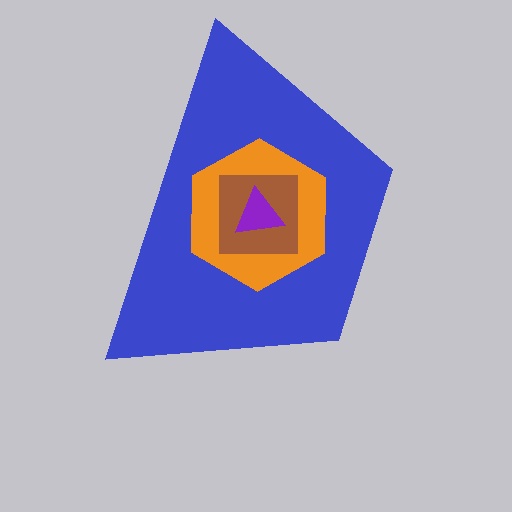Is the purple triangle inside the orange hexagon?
Yes.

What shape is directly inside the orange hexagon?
The brown square.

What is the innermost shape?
The purple triangle.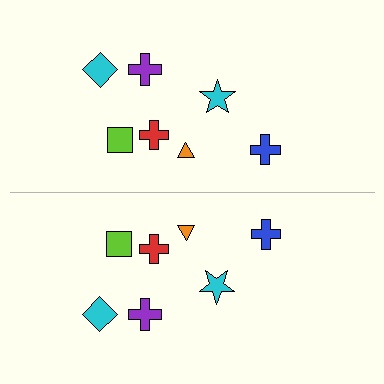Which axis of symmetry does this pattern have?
The pattern has a horizontal axis of symmetry running through the center of the image.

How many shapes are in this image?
There are 14 shapes in this image.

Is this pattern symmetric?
Yes, this pattern has bilateral (reflection) symmetry.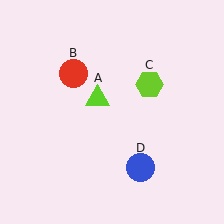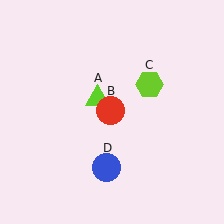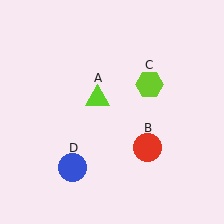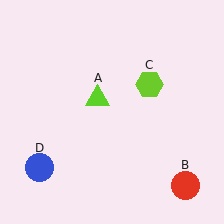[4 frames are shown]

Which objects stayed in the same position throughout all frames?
Lime triangle (object A) and lime hexagon (object C) remained stationary.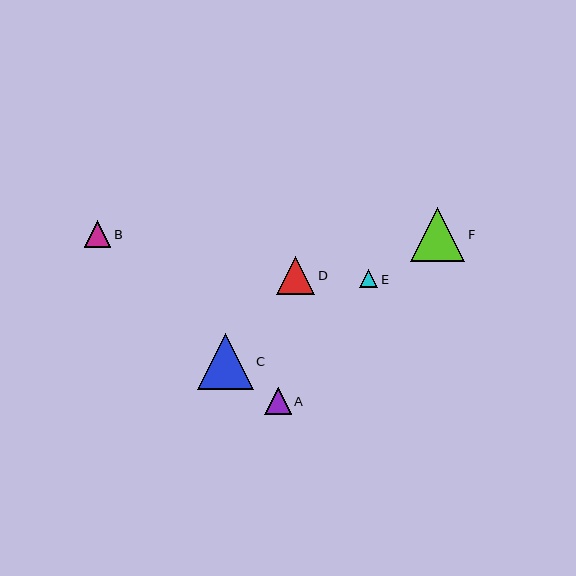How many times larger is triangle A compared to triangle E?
Triangle A is approximately 1.5 times the size of triangle E.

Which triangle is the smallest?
Triangle E is the smallest with a size of approximately 18 pixels.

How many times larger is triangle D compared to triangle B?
Triangle D is approximately 1.4 times the size of triangle B.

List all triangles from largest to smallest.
From largest to smallest: C, F, D, A, B, E.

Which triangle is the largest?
Triangle C is the largest with a size of approximately 56 pixels.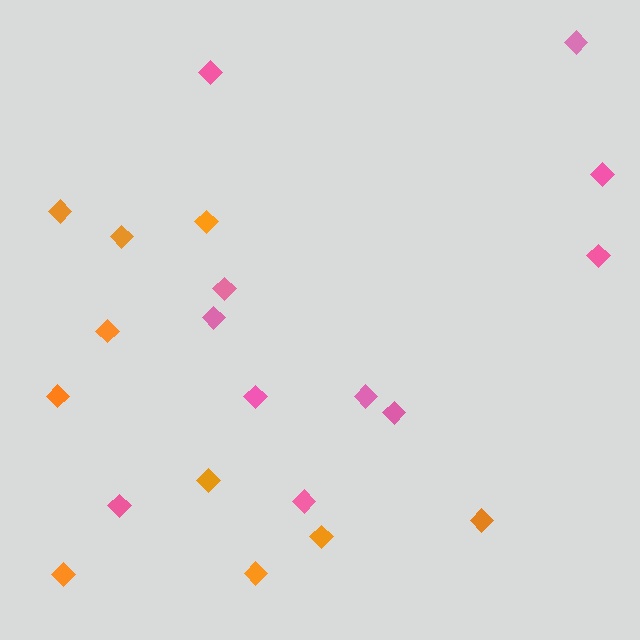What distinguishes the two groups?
There are 2 groups: one group of orange diamonds (10) and one group of pink diamonds (11).